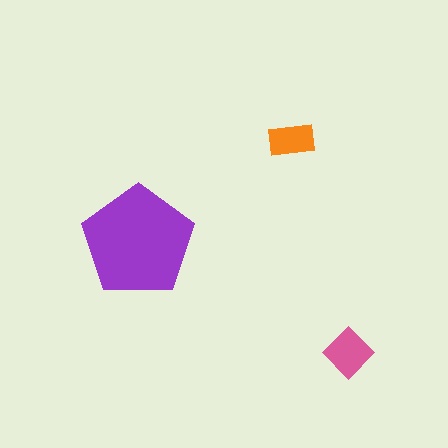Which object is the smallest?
The orange rectangle.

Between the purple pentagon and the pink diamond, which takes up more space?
The purple pentagon.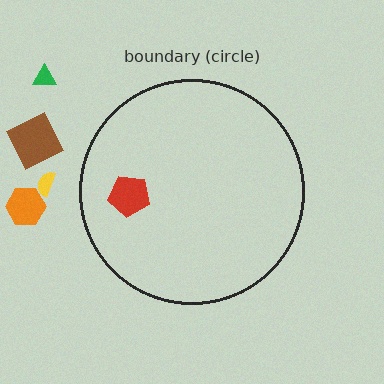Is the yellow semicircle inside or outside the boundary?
Outside.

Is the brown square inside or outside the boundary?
Outside.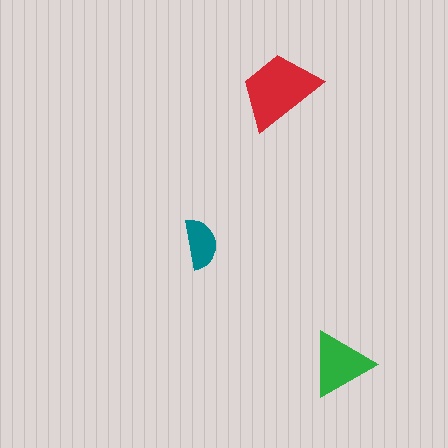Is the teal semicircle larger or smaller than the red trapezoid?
Smaller.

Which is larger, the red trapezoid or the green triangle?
The red trapezoid.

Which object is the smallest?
The teal semicircle.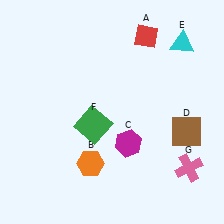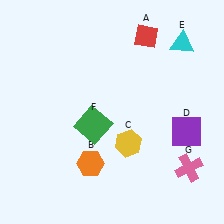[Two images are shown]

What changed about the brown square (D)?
In Image 1, D is brown. In Image 2, it changed to purple.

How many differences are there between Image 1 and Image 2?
There are 2 differences between the two images.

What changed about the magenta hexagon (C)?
In Image 1, C is magenta. In Image 2, it changed to yellow.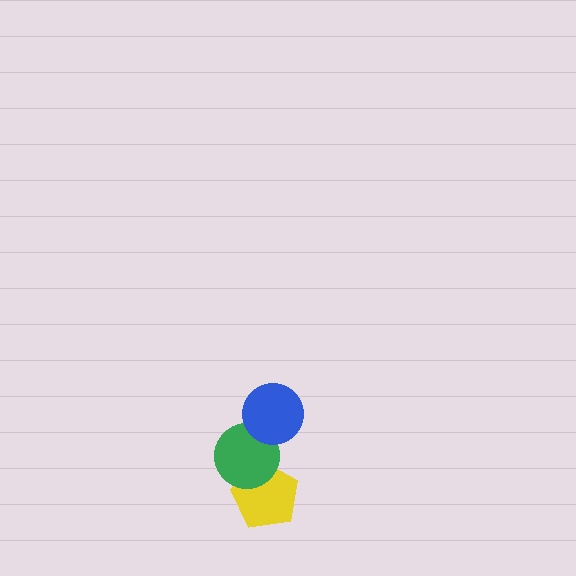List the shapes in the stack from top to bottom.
From top to bottom: the blue circle, the green circle, the yellow pentagon.